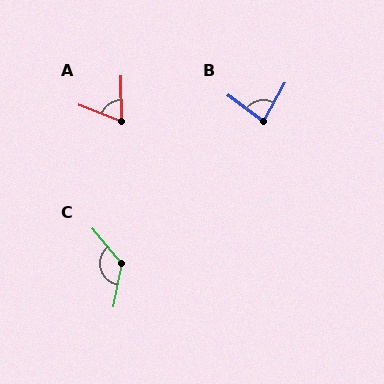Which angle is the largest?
C, at approximately 129 degrees.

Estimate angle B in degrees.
Approximately 83 degrees.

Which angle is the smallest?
A, at approximately 68 degrees.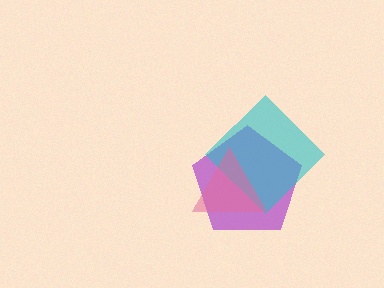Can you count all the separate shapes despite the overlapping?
Yes, there are 3 separate shapes.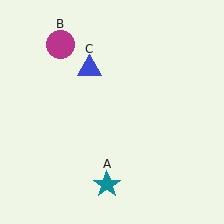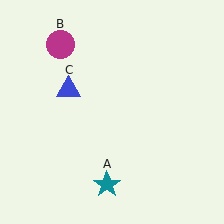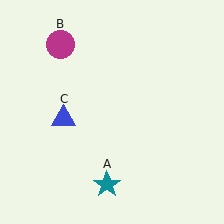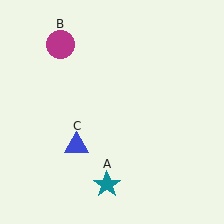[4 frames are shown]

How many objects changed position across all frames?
1 object changed position: blue triangle (object C).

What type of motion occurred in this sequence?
The blue triangle (object C) rotated counterclockwise around the center of the scene.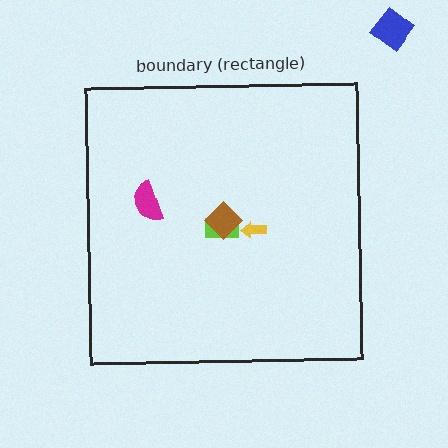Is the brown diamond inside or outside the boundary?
Inside.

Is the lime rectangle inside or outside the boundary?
Inside.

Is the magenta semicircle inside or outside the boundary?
Inside.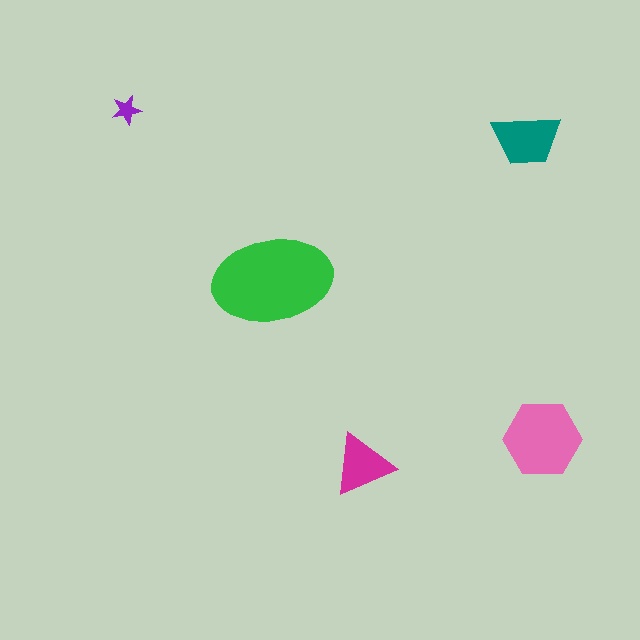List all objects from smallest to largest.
The purple star, the magenta triangle, the teal trapezoid, the pink hexagon, the green ellipse.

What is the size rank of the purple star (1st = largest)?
5th.